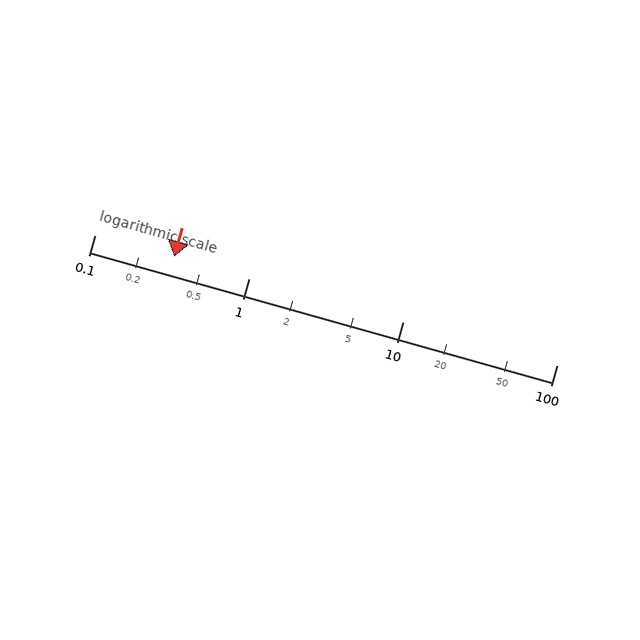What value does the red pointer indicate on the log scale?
The pointer indicates approximately 0.33.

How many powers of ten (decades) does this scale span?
The scale spans 3 decades, from 0.1 to 100.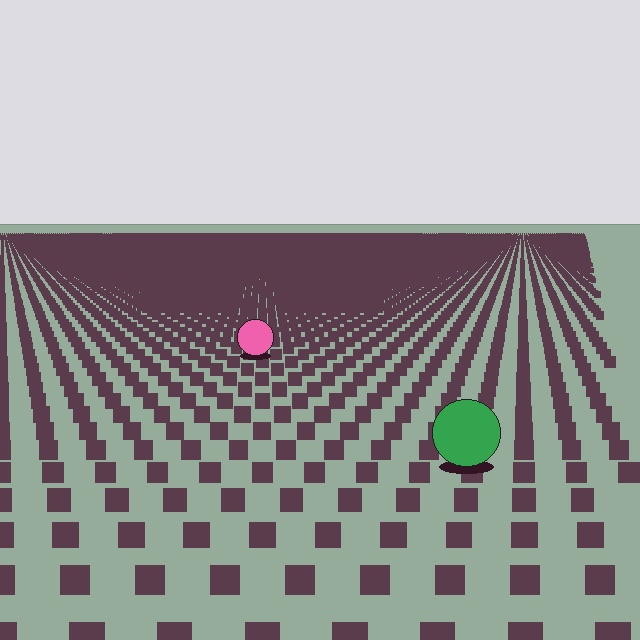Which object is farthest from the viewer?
The pink circle is farthest from the viewer. It appears smaller and the ground texture around it is denser.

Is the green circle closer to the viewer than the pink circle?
Yes. The green circle is closer — you can tell from the texture gradient: the ground texture is coarser near it.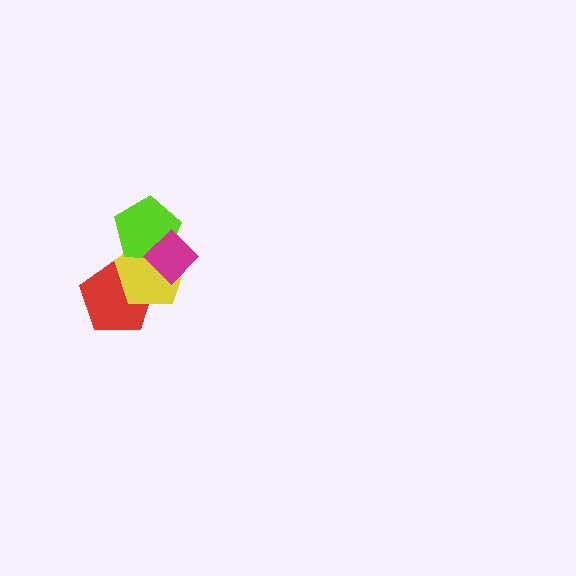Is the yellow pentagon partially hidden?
Yes, it is partially covered by another shape.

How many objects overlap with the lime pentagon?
2 objects overlap with the lime pentagon.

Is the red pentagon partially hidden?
Yes, it is partially covered by another shape.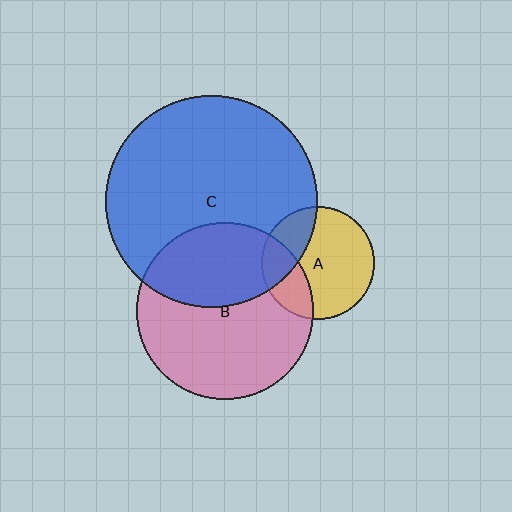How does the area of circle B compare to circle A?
Approximately 2.4 times.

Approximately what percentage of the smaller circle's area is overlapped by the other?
Approximately 25%.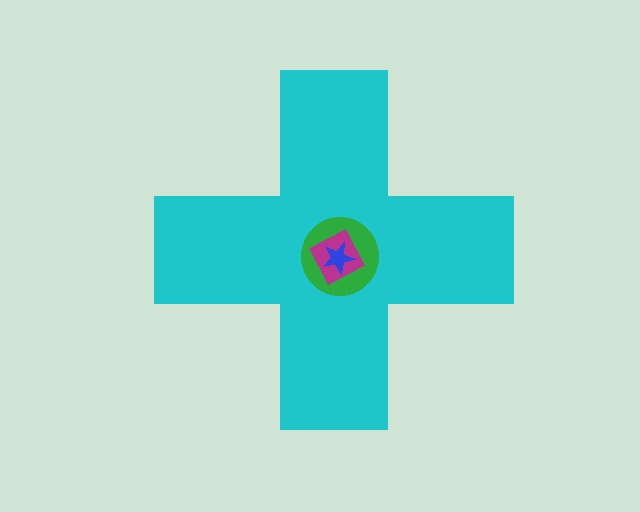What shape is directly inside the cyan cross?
The green circle.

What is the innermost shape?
The blue star.